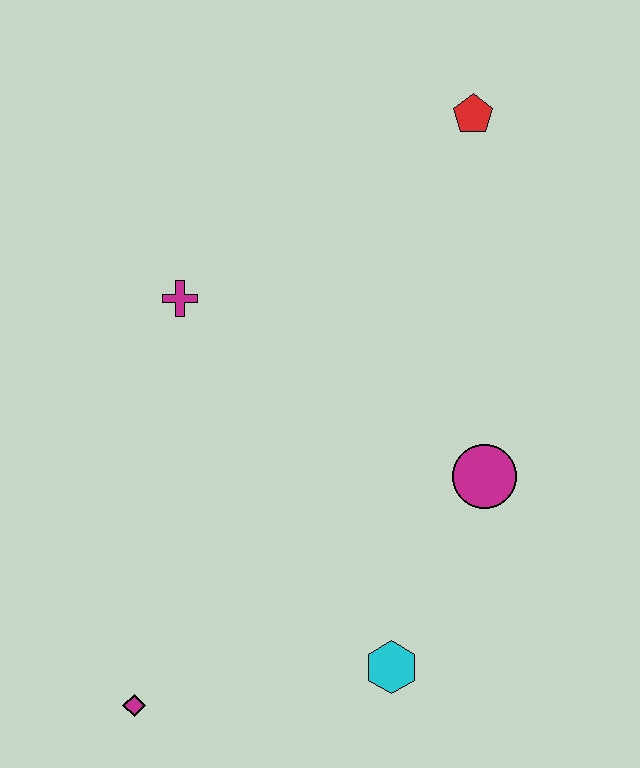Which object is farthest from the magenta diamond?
The red pentagon is farthest from the magenta diamond.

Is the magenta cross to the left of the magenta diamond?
No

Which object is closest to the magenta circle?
The cyan hexagon is closest to the magenta circle.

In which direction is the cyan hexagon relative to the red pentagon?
The cyan hexagon is below the red pentagon.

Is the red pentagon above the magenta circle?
Yes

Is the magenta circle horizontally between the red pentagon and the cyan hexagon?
No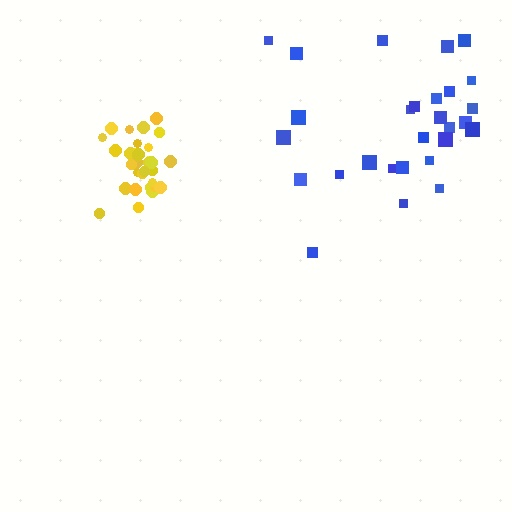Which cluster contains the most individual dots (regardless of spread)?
Yellow (32).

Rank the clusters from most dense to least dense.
yellow, blue.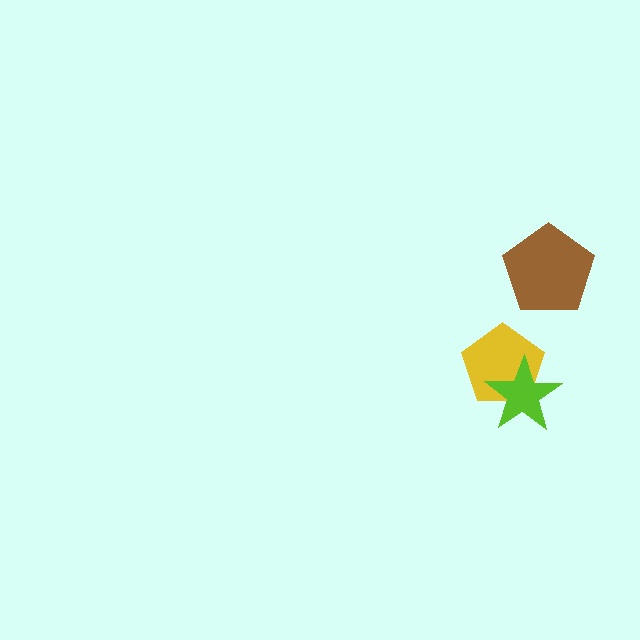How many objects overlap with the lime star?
1 object overlaps with the lime star.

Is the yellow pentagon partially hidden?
Yes, it is partially covered by another shape.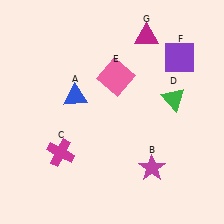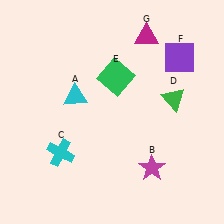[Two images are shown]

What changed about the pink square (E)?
In Image 1, E is pink. In Image 2, it changed to green.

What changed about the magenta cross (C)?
In Image 1, C is magenta. In Image 2, it changed to cyan.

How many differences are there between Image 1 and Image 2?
There are 3 differences between the two images.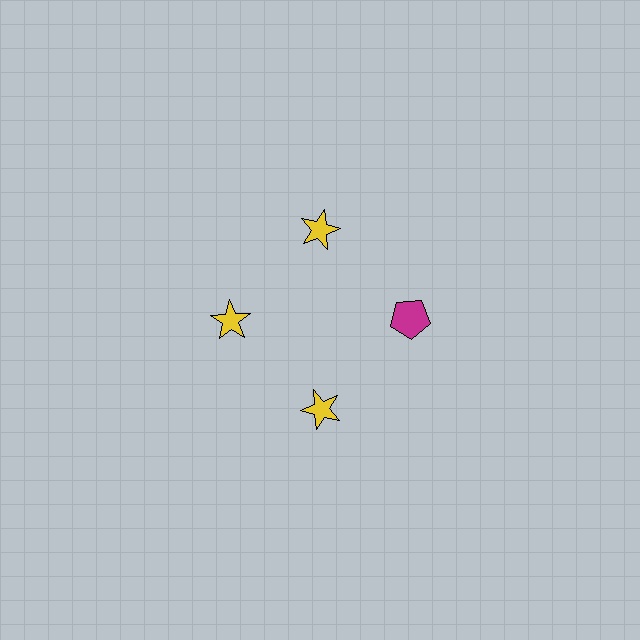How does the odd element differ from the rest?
It differs in both color (magenta instead of yellow) and shape (pentagon instead of star).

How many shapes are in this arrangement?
There are 4 shapes arranged in a ring pattern.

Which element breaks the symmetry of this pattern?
The magenta pentagon at roughly the 3 o'clock position breaks the symmetry. All other shapes are yellow stars.